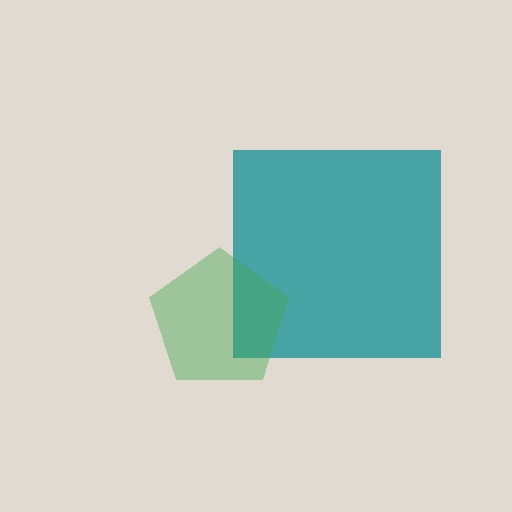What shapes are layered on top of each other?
The layered shapes are: a teal square, a green pentagon.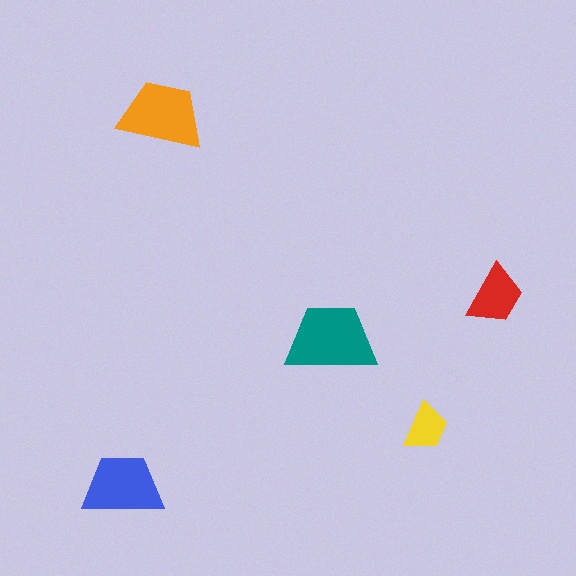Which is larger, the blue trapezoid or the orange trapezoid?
The orange one.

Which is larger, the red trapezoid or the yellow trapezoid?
The red one.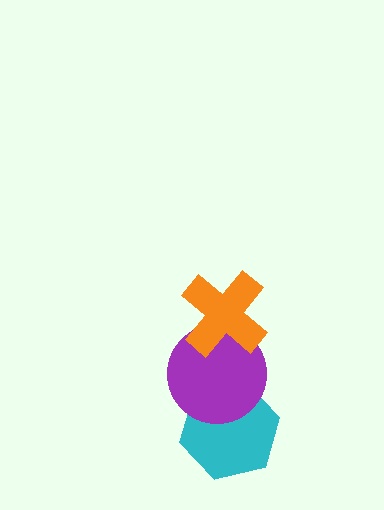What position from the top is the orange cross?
The orange cross is 1st from the top.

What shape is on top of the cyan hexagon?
The purple circle is on top of the cyan hexagon.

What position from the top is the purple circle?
The purple circle is 2nd from the top.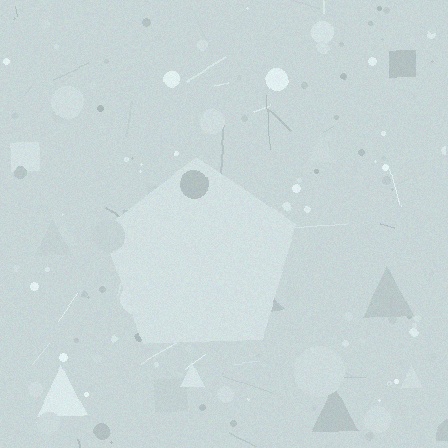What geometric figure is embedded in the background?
A pentagon is embedded in the background.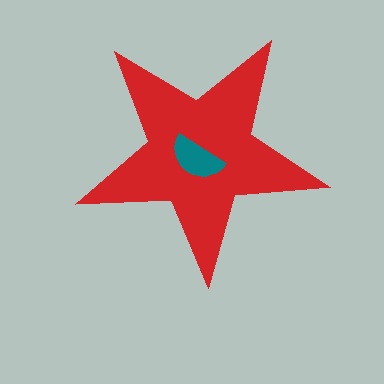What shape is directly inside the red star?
The teal semicircle.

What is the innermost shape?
The teal semicircle.